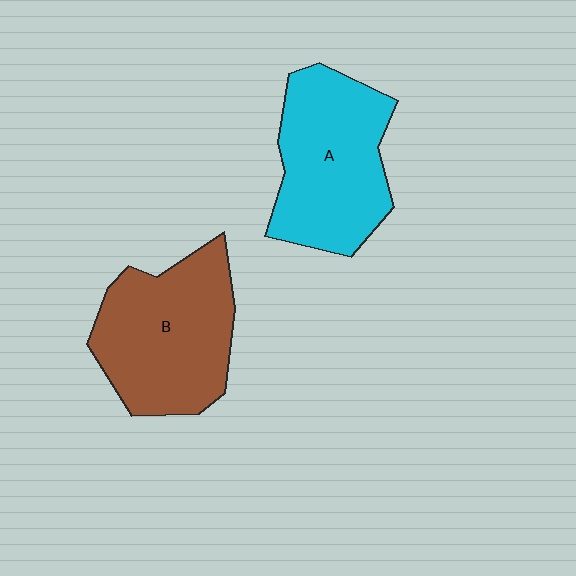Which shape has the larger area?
Shape B (brown).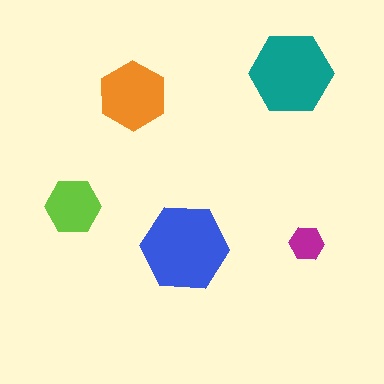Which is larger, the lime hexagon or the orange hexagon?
The orange one.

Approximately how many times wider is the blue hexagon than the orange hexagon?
About 1.5 times wider.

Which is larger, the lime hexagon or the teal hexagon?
The teal one.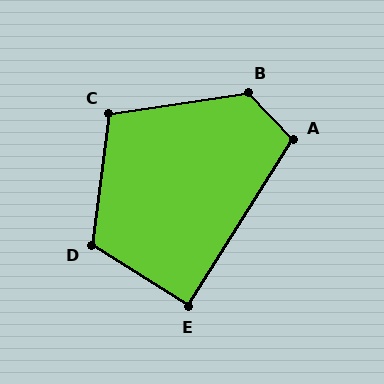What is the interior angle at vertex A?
Approximately 104 degrees (obtuse).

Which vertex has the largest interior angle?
B, at approximately 125 degrees.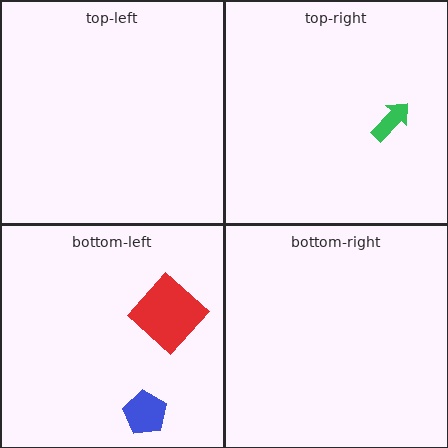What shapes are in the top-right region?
The green arrow.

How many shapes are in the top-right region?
1.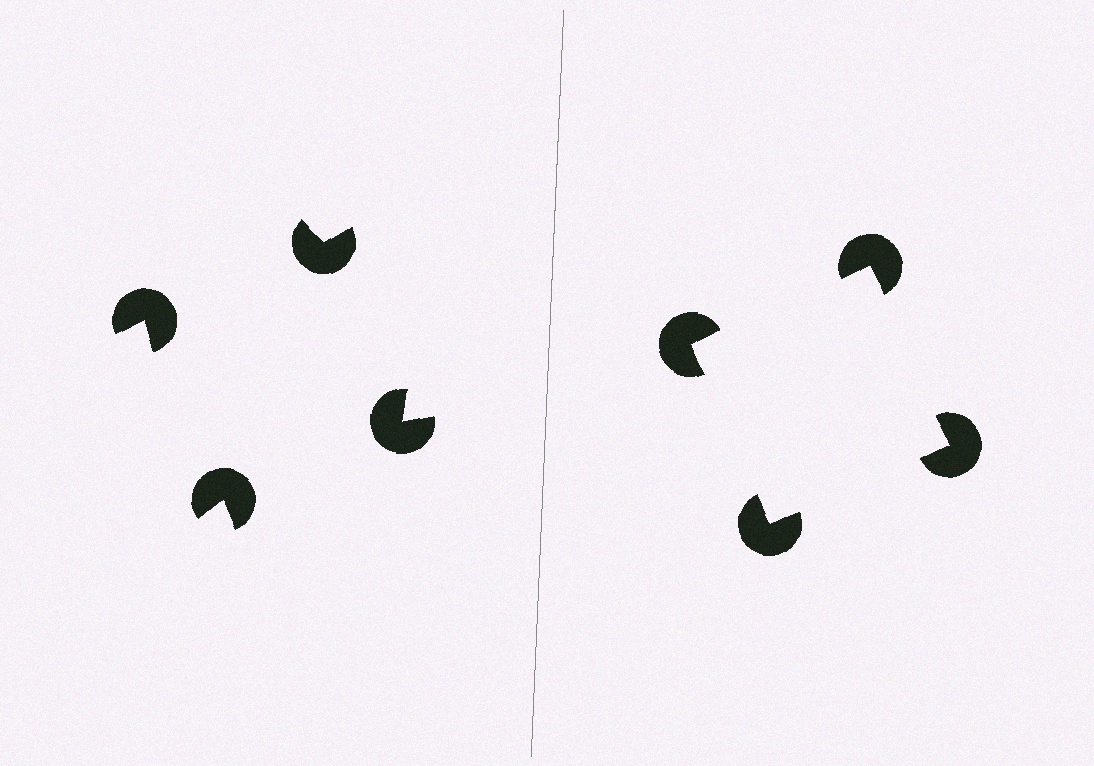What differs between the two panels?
The pac-man discs are positioned identically on both sides; only the wedge orientations differ. On the right they align to a square; on the left they are misaligned.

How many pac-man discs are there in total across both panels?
8 — 4 on each side.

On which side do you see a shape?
An illusory square appears on the right side. On the left side the wedge cuts are rotated, so no coherent shape forms.